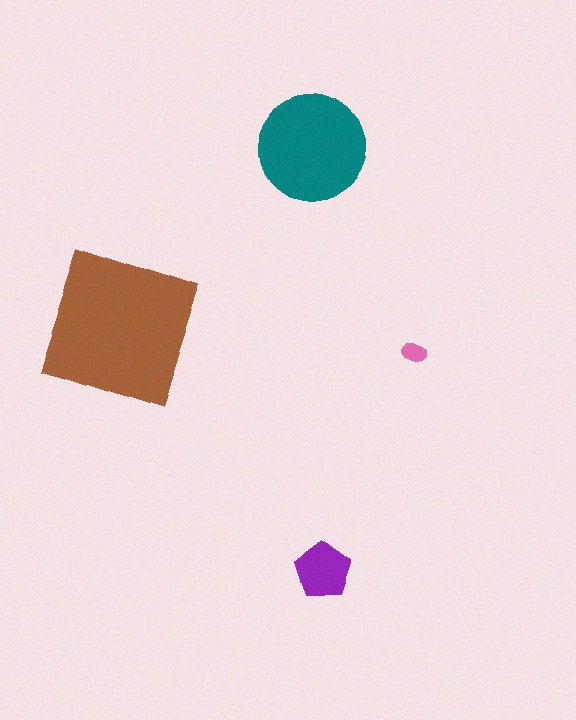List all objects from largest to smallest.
The brown square, the teal circle, the purple pentagon, the pink ellipse.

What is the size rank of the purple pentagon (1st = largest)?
3rd.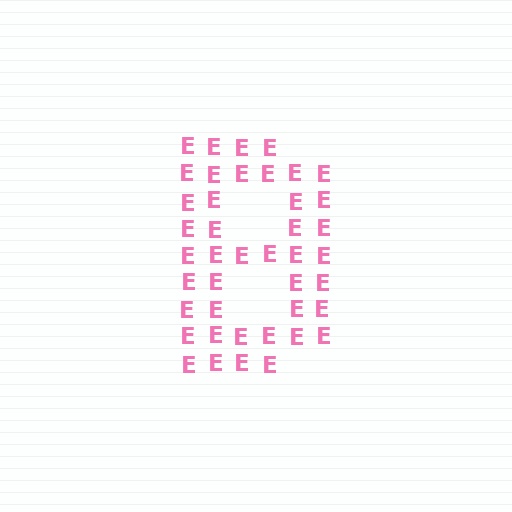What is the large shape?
The large shape is the letter B.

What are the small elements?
The small elements are letter E's.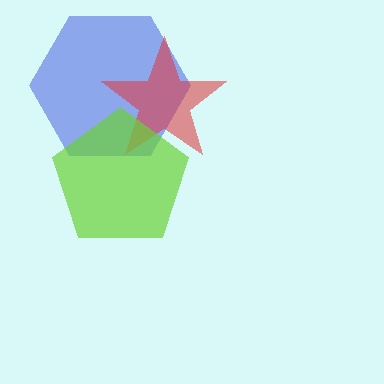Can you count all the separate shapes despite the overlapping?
Yes, there are 3 separate shapes.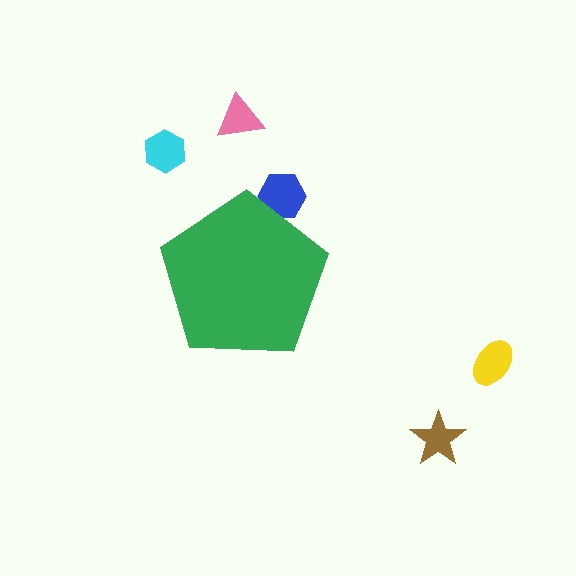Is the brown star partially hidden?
No, the brown star is fully visible.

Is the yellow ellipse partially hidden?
No, the yellow ellipse is fully visible.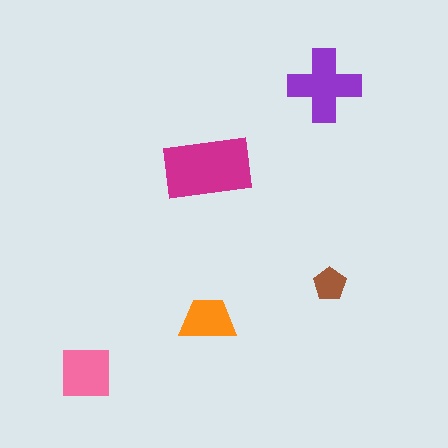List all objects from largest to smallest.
The magenta rectangle, the purple cross, the pink square, the orange trapezoid, the brown pentagon.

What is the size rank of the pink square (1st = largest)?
3rd.